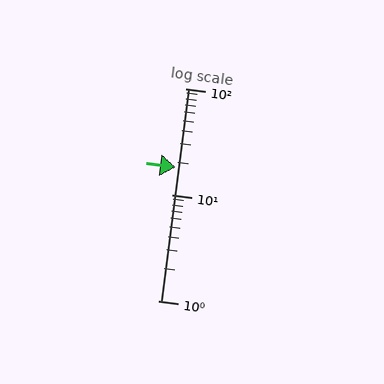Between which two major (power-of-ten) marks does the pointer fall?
The pointer is between 10 and 100.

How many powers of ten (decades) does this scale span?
The scale spans 2 decades, from 1 to 100.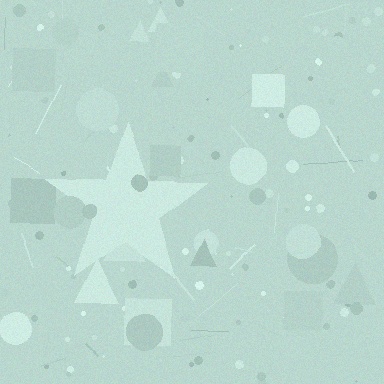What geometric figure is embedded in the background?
A star is embedded in the background.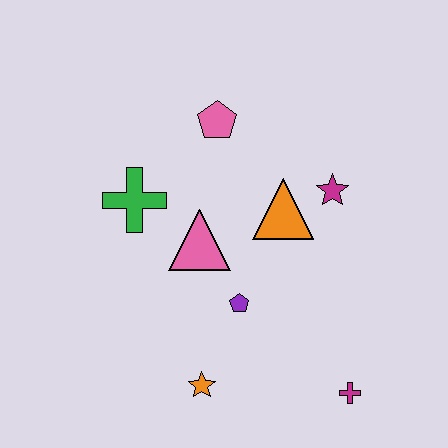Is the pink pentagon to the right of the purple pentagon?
No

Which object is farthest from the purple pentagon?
The pink pentagon is farthest from the purple pentagon.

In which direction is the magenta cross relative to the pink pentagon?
The magenta cross is below the pink pentagon.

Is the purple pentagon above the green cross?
No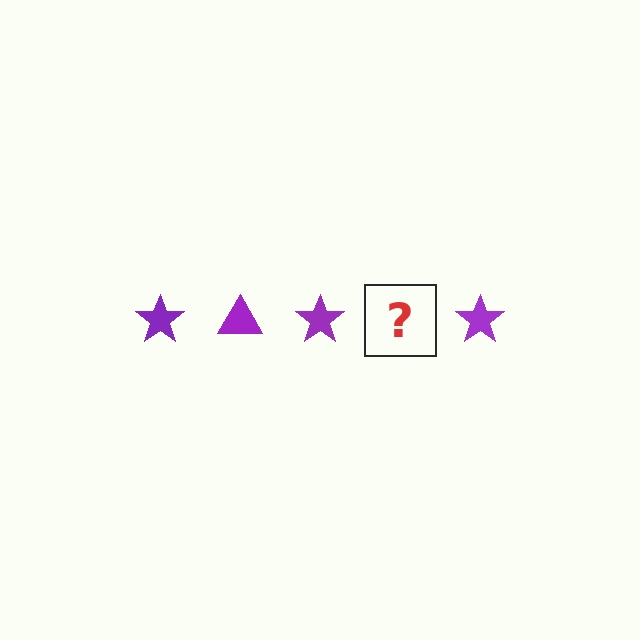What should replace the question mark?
The question mark should be replaced with a purple triangle.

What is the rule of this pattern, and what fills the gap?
The rule is that the pattern cycles through star, triangle shapes in purple. The gap should be filled with a purple triangle.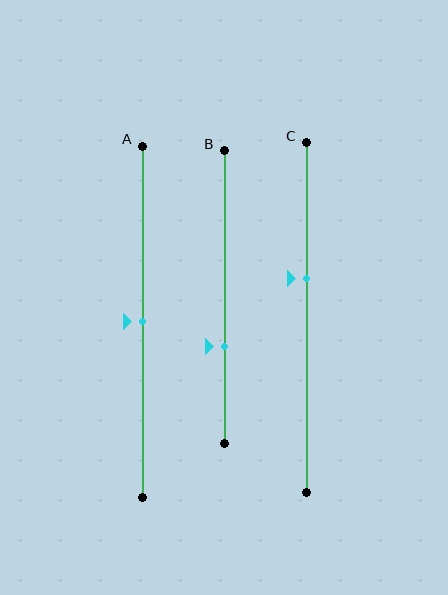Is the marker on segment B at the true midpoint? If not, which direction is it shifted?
No, the marker on segment B is shifted downward by about 17% of the segment length.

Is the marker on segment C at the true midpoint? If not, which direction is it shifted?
No, the marker on segment C is shifted upward by about 11% of the segment length.